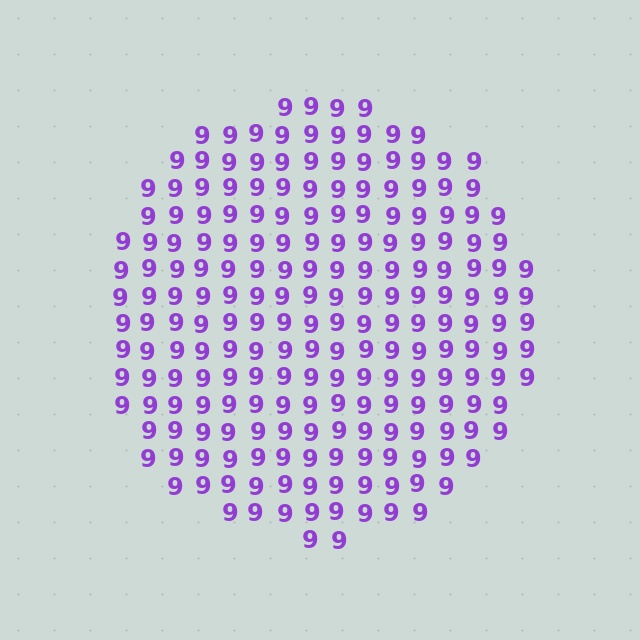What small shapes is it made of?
It is made of small digit 9's.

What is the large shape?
The large shape is a circle.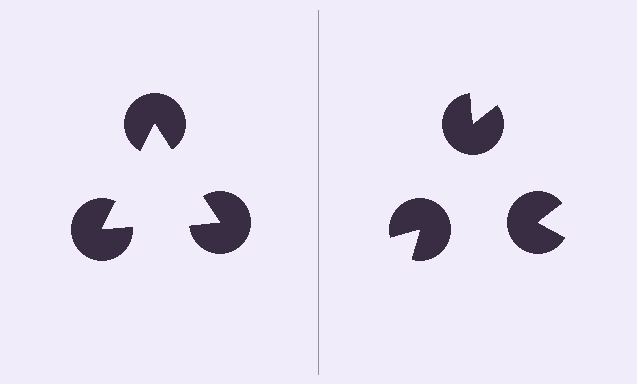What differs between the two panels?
The pac-man discs are positioned identically on both sides; only the wedge orientations differ. On the left they align to a triangle; on the right they are misaligned.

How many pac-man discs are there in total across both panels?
6 — 3 on each side.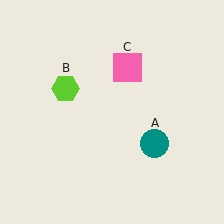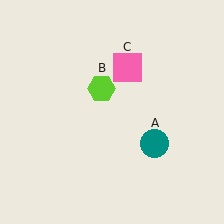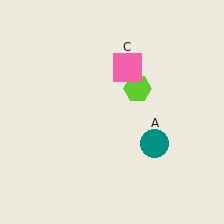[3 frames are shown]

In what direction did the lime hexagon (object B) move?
The lime hexagon (object B) moved right.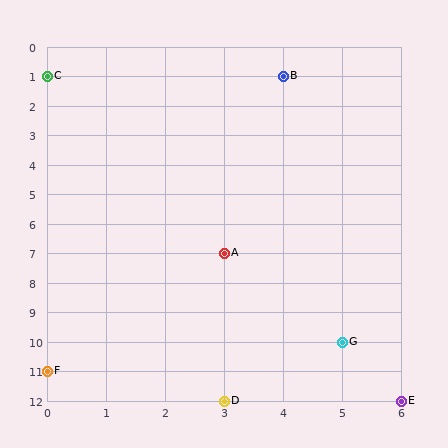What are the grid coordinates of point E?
Point E is at grid coordinates (6, 12).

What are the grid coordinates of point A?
Point A is at grid coordinates (3, 7).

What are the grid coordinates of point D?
Point D is at grid coordinates (3, 12).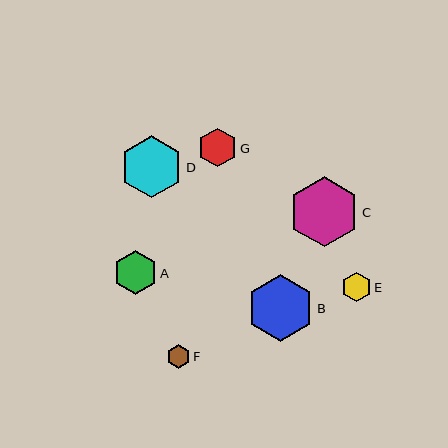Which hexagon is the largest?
Hexagon C is the largest with a size of approximately 70 pixels.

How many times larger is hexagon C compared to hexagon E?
Hexagon C is approximately 2.4 times the size of hexagon E.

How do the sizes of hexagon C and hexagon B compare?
Hexagon C and hexagon B are approximately the same size.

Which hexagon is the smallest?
Hexagon F is the smallest with a size of approximately 23 pixels.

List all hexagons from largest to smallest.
From largest to smallest: C, B, D, A, G, E, F.